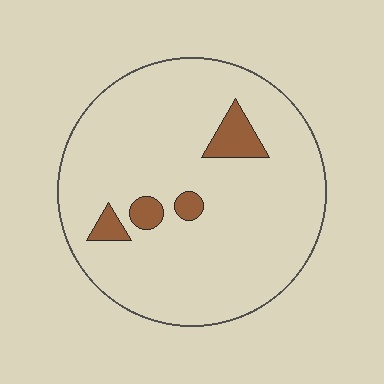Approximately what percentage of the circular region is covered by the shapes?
Approximately 10%.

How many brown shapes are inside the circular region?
4.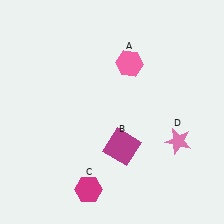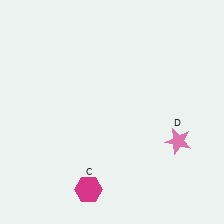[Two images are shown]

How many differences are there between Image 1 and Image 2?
There are 2 differences between the two images.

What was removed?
The magenta square (B), the pink hexagon (A) were removed in Image 2.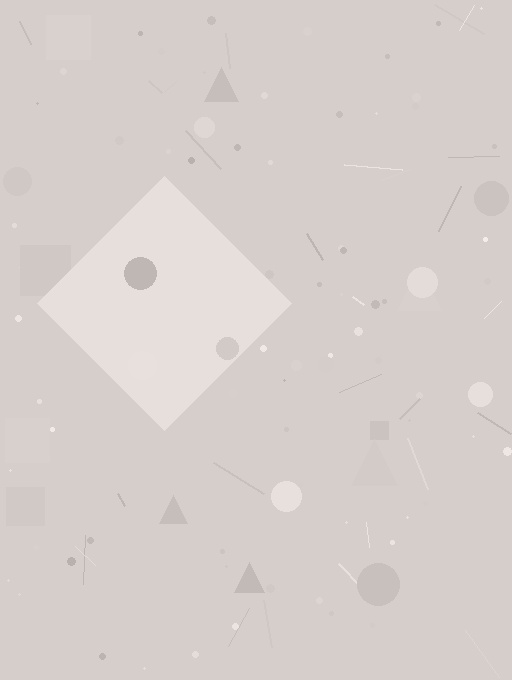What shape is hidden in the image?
A diamond is hidden in the image.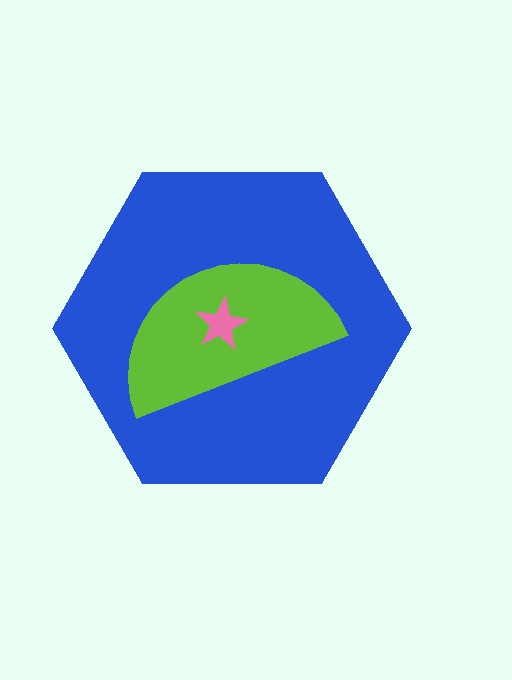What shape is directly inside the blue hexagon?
The lime semicircle.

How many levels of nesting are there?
3.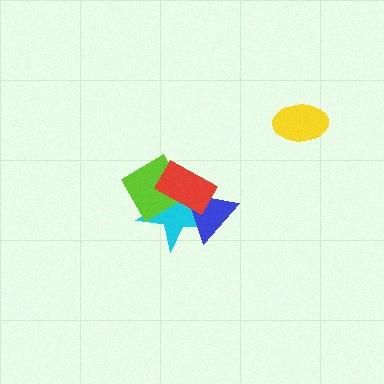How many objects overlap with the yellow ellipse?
0 objects overlap with the yellow ellipse.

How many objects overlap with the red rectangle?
3 objects overlap with the red rectangle.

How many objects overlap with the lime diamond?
2 objects overlap with the lime diamond.